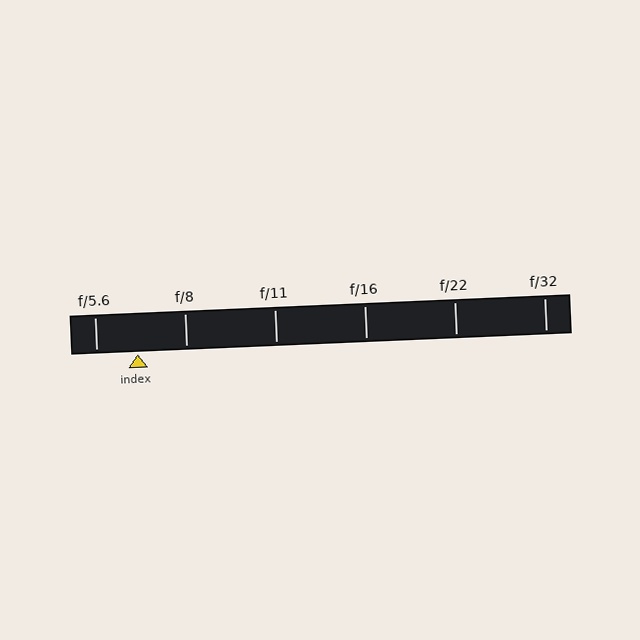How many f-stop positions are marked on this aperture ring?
There are 6 f-stop positions marked.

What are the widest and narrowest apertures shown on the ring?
The widest aperture shown is f/5.6 and the narrowest is f/32.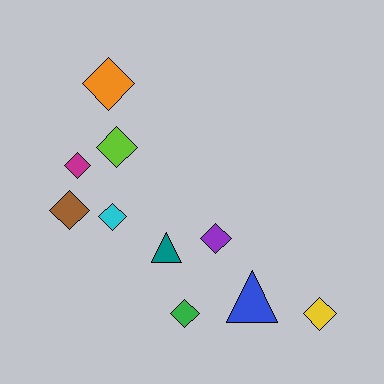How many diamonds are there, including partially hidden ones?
There are 8 diamonds.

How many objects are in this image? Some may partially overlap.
There are 10 objects.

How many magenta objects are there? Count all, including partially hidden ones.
There is 1 magenta object.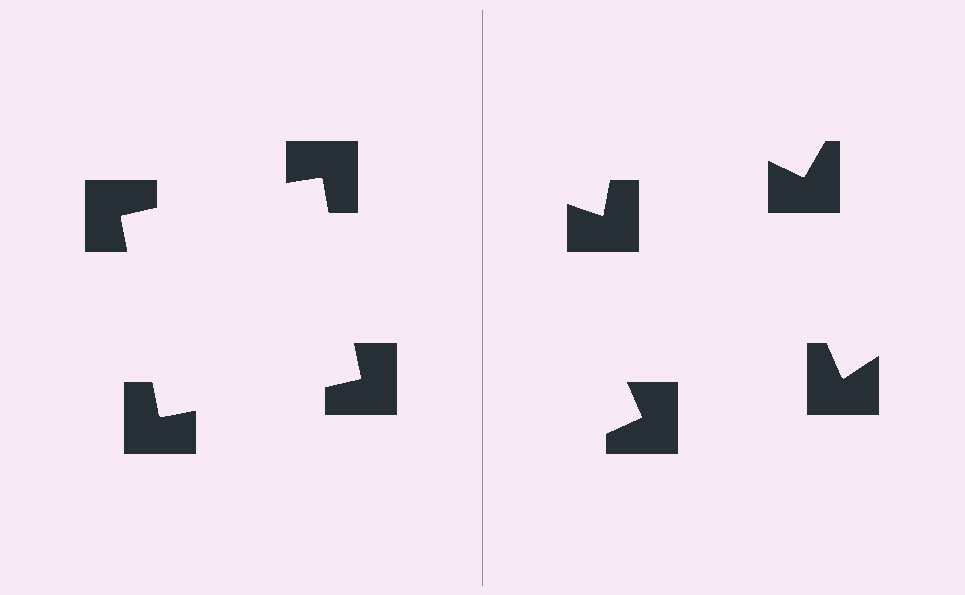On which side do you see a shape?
An illusory square appears on the left side. On the right side the wedge cuts are rotated, so no coherent shape forms.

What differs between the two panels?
The notched squares are positioned identically on both sides; only the wedge orientations differ. On the left they align to a square; on the right they are misaligned.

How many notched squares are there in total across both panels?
8 — 4 on each side.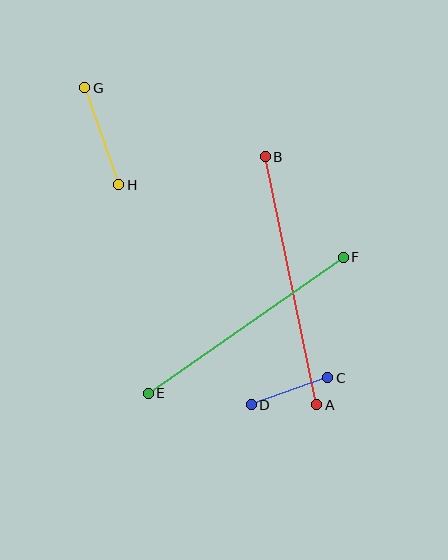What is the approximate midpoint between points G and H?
The midpoint is at approximately (102, 136) pixels.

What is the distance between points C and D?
The distance is approximately 81 pixels.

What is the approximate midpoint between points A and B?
The midpoint is at approximately (291, 281) pixels.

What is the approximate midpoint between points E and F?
The midpoint is at approximately (246, 325) pixels.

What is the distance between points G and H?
The distance is approximately 103 pixels.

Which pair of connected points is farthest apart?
Points A and B are farthest apart.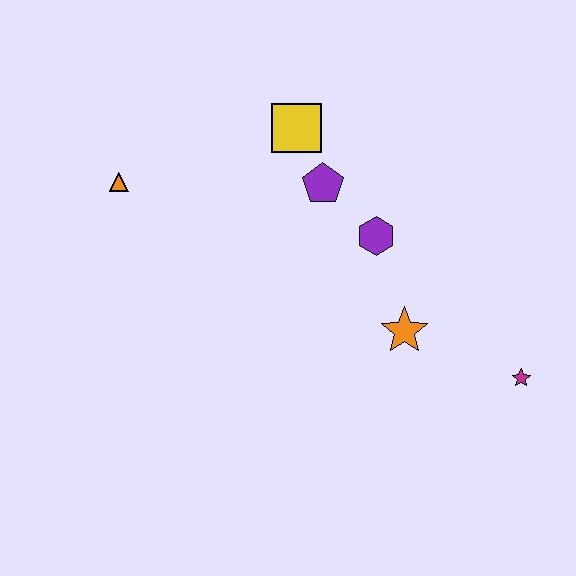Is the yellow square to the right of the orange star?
No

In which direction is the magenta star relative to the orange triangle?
The magenta star is to the right of the orange triangle.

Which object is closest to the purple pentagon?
The yellow square is closest to the purple pentagon.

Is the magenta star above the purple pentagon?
No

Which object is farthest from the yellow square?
The magenta star is farthest from the yellow square.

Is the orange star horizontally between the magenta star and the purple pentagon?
Yes